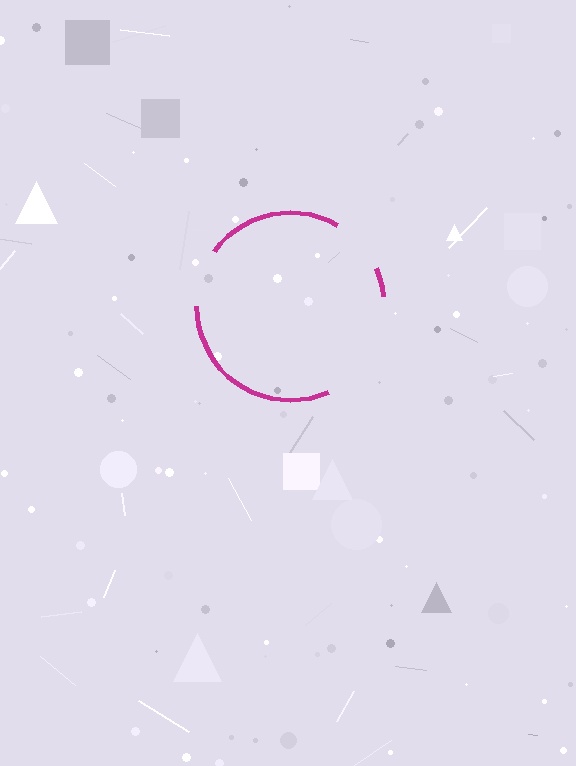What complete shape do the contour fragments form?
The contour fragments form a circle.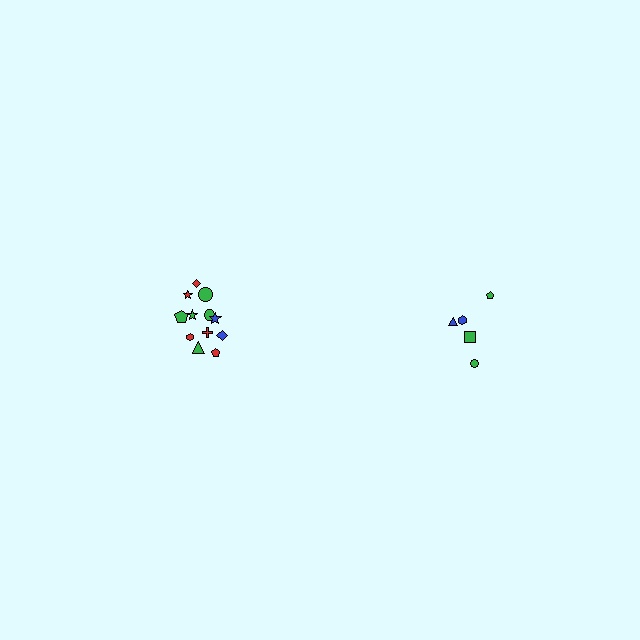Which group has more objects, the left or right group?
The left group.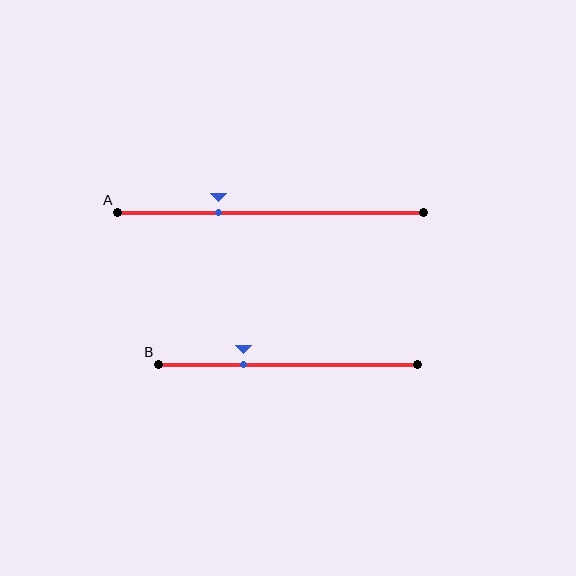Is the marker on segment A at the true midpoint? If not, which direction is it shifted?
No, the marker on segment A is shifted to the left by about 17% of the segment length.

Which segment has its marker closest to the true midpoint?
Segment A has its marker closest to the true midpoint.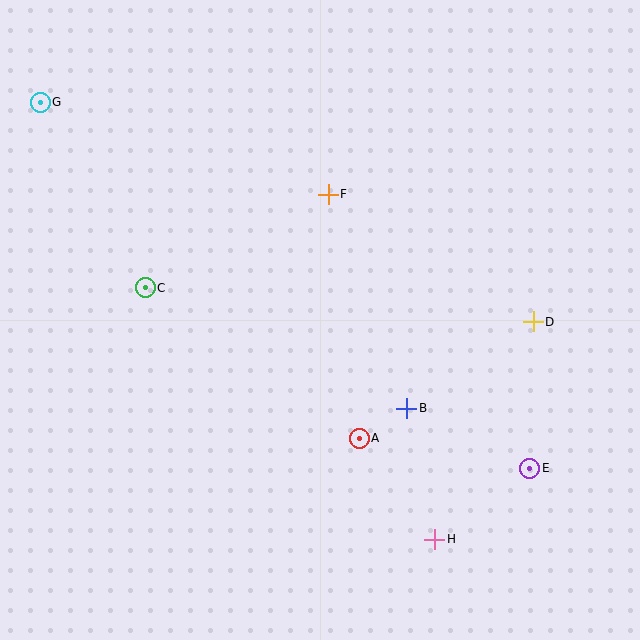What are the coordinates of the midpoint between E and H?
The midpoint between E and H is at (482, 504).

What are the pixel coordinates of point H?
Point H is at (435, 539).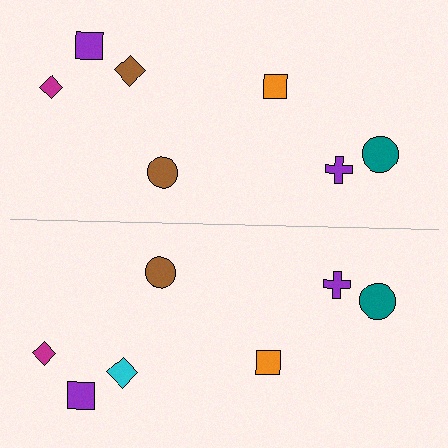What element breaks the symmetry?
The cyan diamond on the bottom side breaks the symmetry — its mirror counterpart is brown.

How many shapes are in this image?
There are 14 shapes in this image.